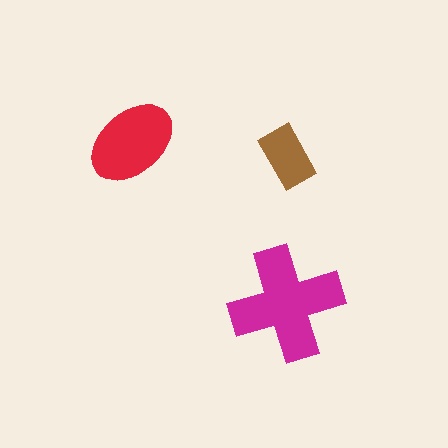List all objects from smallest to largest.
The brown rectangle, the red ellipse, the magenta cross.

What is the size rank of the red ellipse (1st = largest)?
2nd.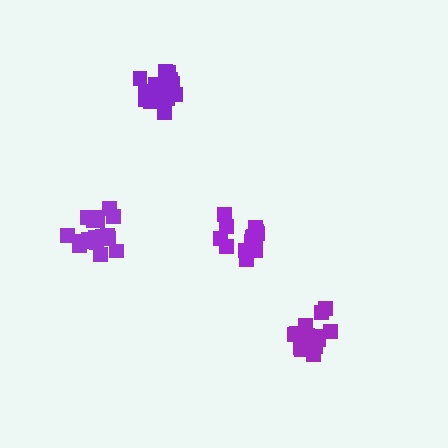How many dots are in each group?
Group 1: 16 dots, Group 2: 15 dots, Group 3: 18 dots, Group 4: 18 dots (67 total).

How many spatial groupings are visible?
There are 4 spatial groupings.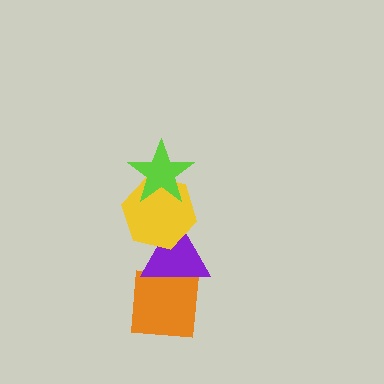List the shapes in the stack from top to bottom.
From top to bottom: the lime star, the yellow hexagon, the purple triangle, the orange square.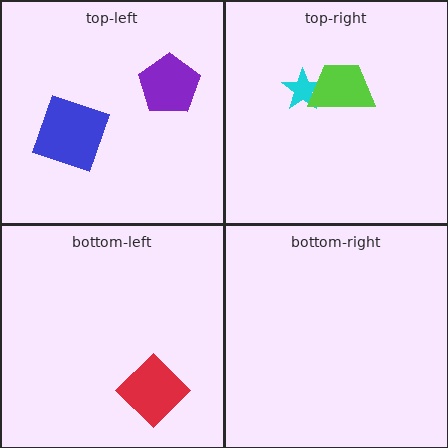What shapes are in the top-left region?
The purple pentagon, the blue square.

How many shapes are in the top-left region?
2.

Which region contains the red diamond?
The bottom-left region.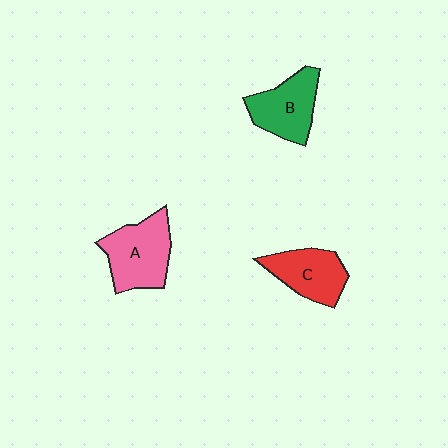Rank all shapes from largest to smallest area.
From largest to smallest: A (pink), B (green), C (red).